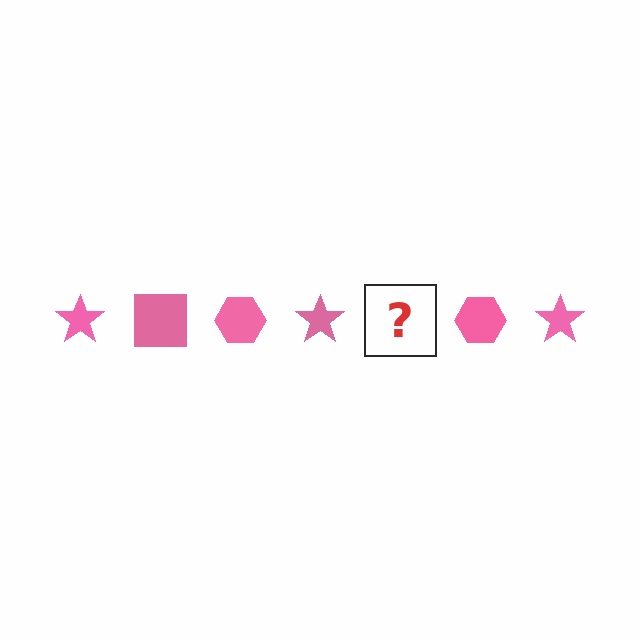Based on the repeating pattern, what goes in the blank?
The blank should be a pink square.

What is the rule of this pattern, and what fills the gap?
The rule is that the pattern cycles through star, square, hexagon shapes in pink. The gap should be filled with a pink square.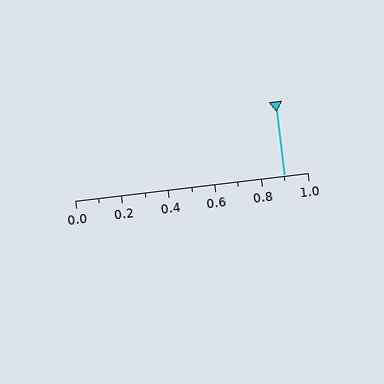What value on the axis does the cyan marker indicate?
The marker indicates approximately 0.9.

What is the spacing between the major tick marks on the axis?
The major ticks are spaced 0.2 apart.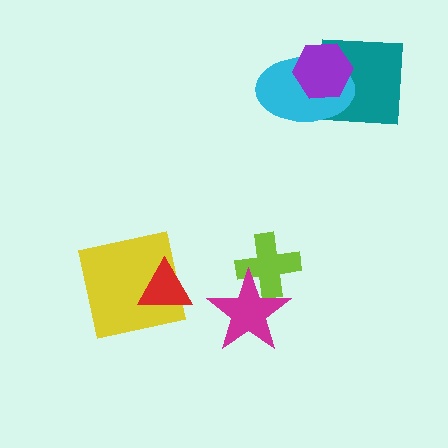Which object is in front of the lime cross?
The magenta star is in front of the lime cross.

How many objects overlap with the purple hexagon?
2 objects overlap with the purple hexagon.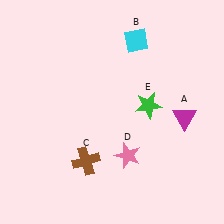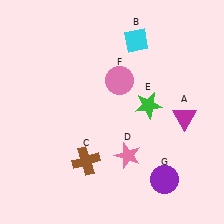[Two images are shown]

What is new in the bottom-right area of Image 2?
A purple circle (G) was added in the bottom-right area of Image 2.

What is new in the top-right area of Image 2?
A pink circle (F) was added in the top-right area of Image 2.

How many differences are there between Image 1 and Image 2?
There are 2 differences between the two images.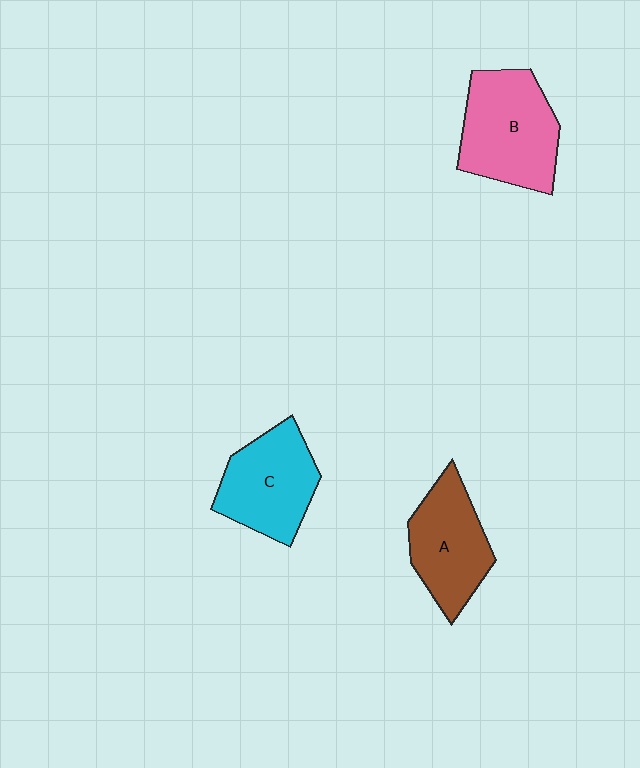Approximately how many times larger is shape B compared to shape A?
Approximately 1.2 times.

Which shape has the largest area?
Shape B (pink).